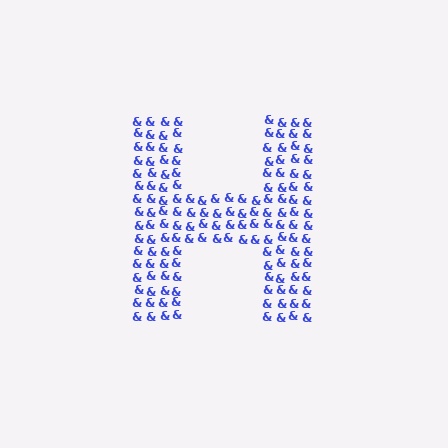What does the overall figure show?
The overall figure shows the letter H.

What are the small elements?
The small elements are ampersands.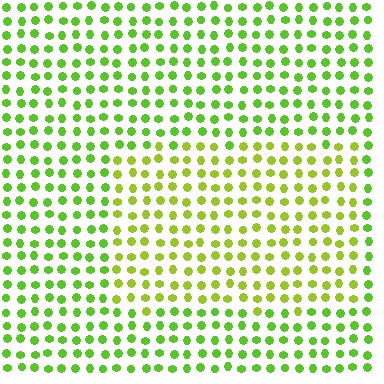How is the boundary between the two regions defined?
The boundary is defined purely by a slight shift in hue (about 24 degrees). Spacing, size, and orientation are identical on both sides.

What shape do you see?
I see a rectangle.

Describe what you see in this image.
The image is filled with small lime elements in a uniform arrangement. A rectangle-shaped region is visible where the elements are tinted to a slightly different hue, forming a subtle color boundary.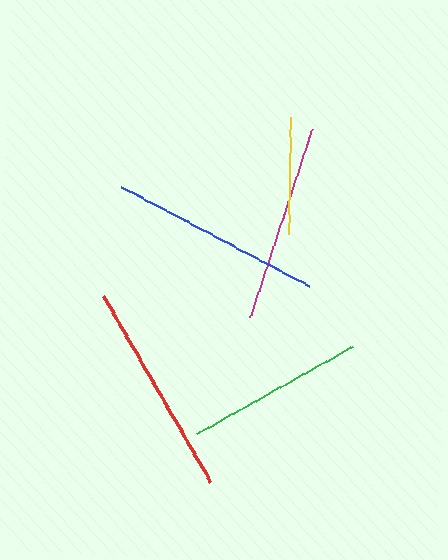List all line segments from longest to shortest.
From longest to shortest: red, blue, magenta, green, yellow.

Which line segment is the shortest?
The yellow line is the shortest at approximately 117 pixels.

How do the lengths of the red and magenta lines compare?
The red and magenta lines are approximately the same length.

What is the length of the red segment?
The red segment is approximately 214 pixels long.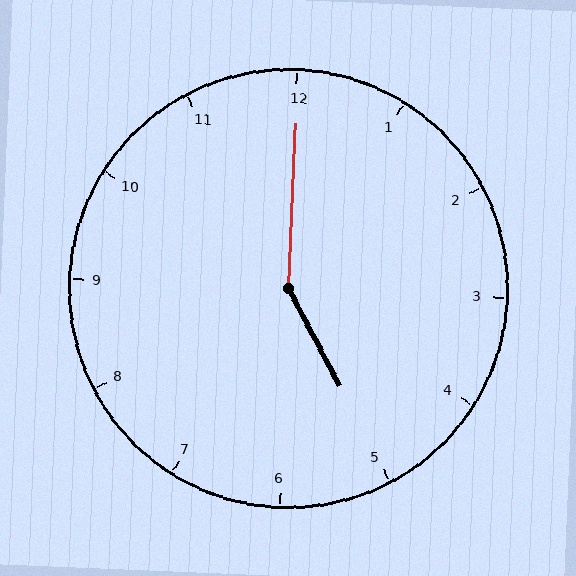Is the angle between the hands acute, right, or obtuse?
It is obtuse.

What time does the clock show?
5:00.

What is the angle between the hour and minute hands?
Approximately 150 degrees.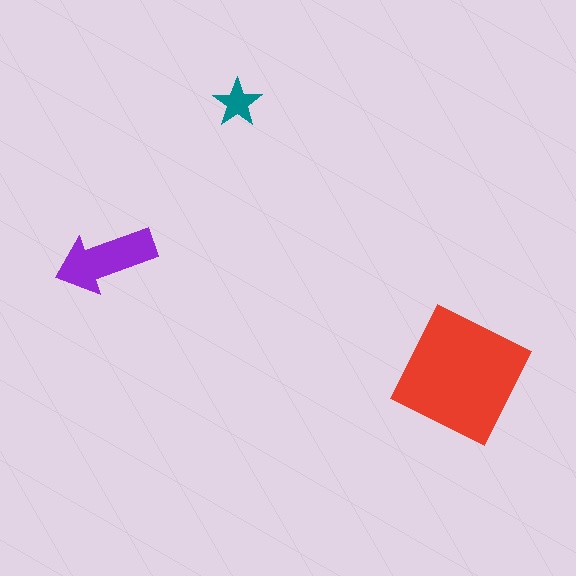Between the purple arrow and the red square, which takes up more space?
The red square.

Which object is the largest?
The red square.